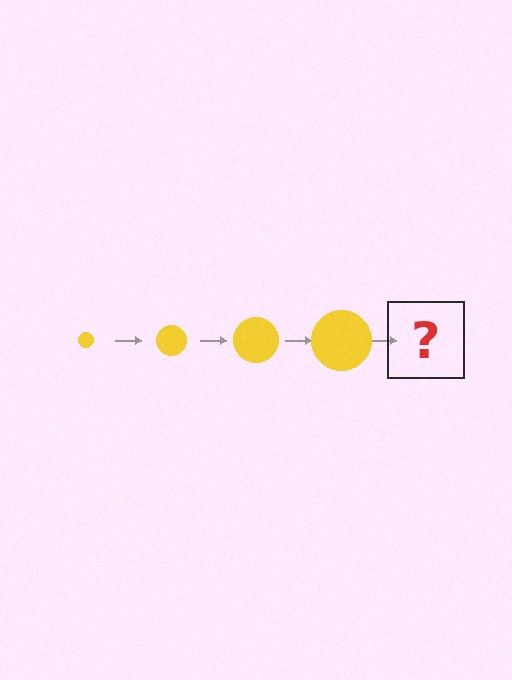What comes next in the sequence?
The next element should be a yellow circle, larger than the previous one.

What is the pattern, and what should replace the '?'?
The pattern is that the circle gets progressively larger each step. The '?' should be a yellow circle, larger than the previous one.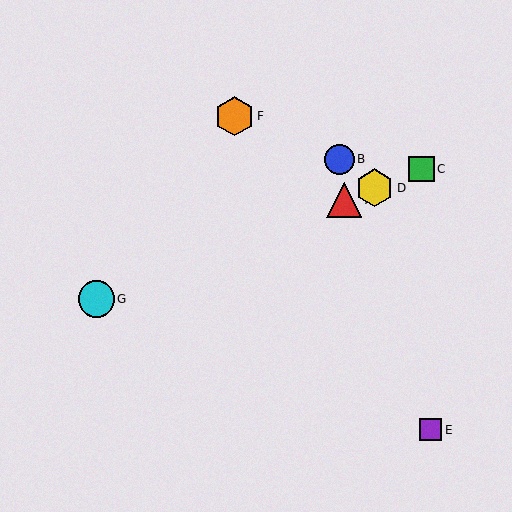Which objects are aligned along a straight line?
Objects A, C, D, G are aligned along a straight line.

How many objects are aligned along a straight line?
4 objects (A, C, D, G) are aligned along a straight line.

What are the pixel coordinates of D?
Object D is at (375, 188).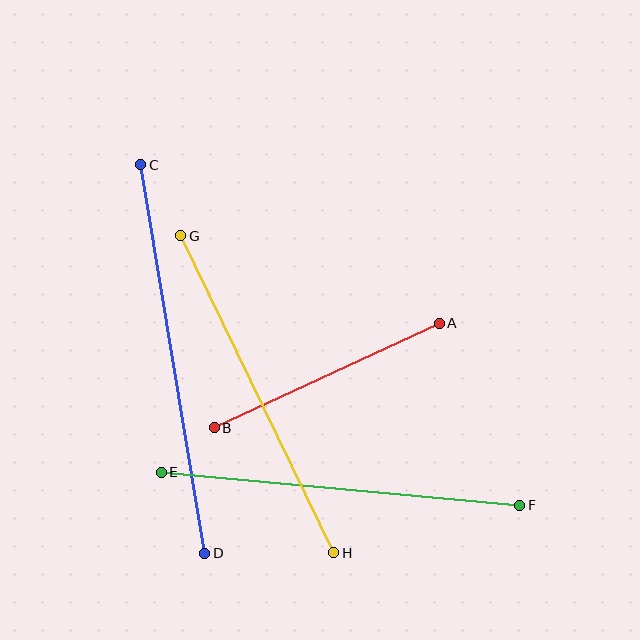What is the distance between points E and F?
The distance is approximately 360 pixels.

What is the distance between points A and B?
The distance is approximately 248 pixels.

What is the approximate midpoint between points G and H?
The midpoint is at approximately (257, 394) pixels.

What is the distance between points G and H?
The distance is approximately 352 pixels.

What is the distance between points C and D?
The distance is approximately 394 pixels.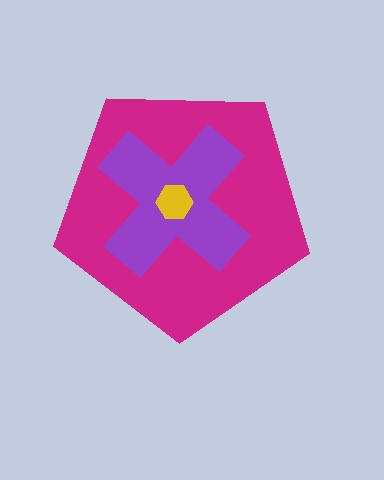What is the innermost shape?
The yellow hexagon.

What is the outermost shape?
The magenta pentagon.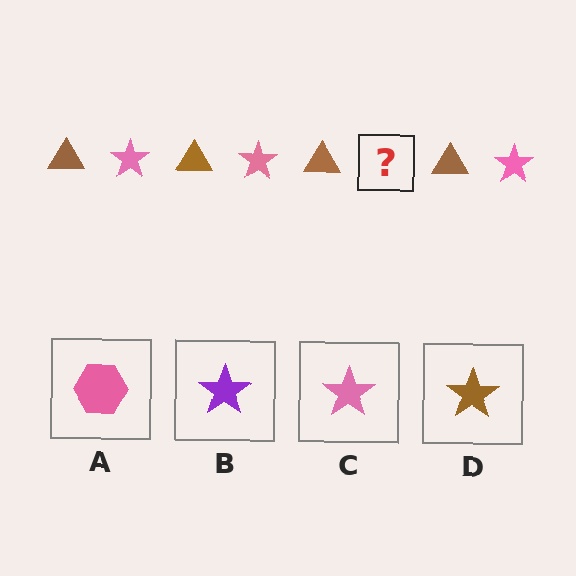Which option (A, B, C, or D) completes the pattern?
C.